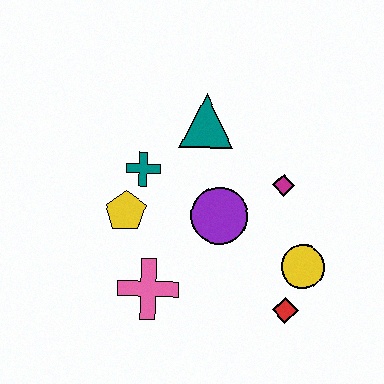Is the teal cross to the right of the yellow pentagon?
Yes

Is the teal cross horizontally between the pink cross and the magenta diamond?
No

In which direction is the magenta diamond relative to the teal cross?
The magenta diamond is to the right of the teal cross.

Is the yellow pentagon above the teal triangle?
No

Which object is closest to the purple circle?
The magenta diamond is closest to the purple circle.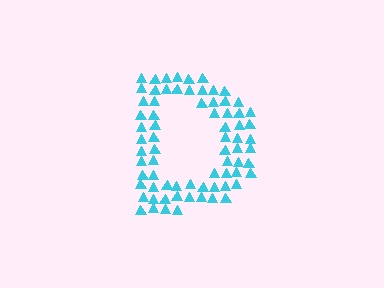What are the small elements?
The small elements are triangles.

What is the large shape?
The large shape is the letter D.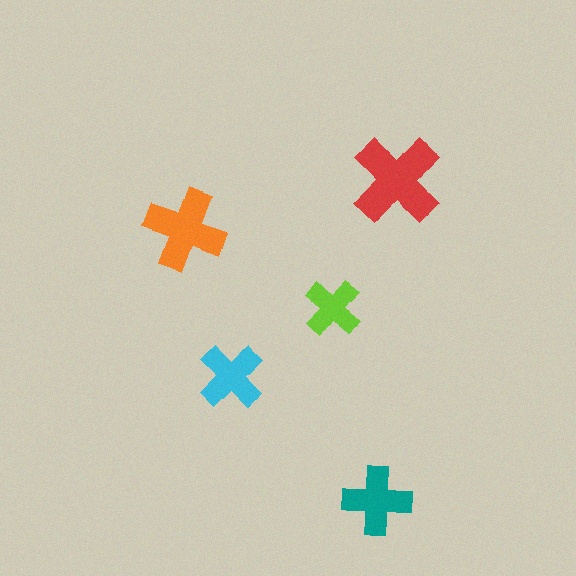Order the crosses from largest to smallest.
the red one, the orange one, the teal one, the cyan one, the lime one.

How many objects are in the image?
There are 5 objects in the image.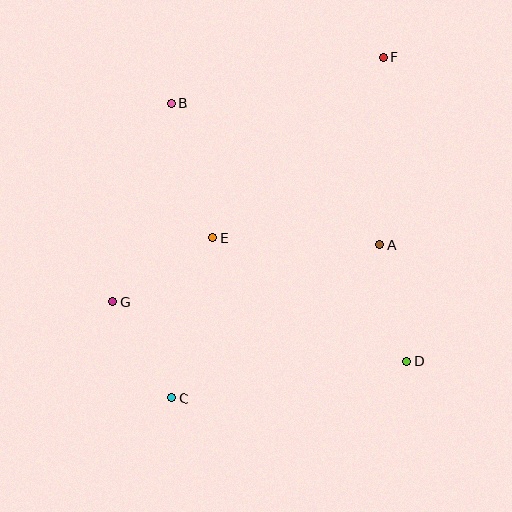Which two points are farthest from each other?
Points C and F are farthest from each other.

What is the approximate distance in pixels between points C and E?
The distance between C and E is approximately 166 pixels.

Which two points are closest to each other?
Points C and G are closest to each other.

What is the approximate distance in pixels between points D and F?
The distance between D and F is approximately 305 pixels.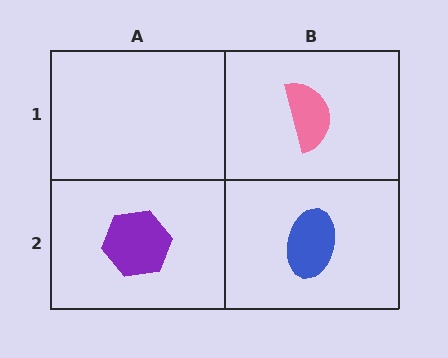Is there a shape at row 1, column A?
No, that cell is empty.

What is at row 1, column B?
A pink semicircle.